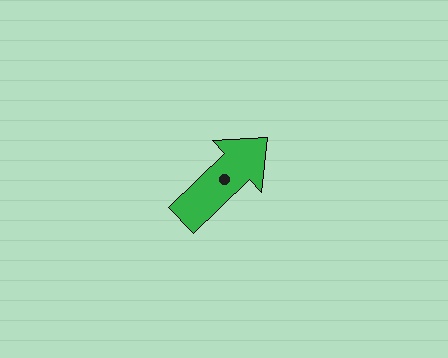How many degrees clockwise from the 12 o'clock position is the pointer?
Approximately 46 degrees.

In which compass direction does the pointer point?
Northeast.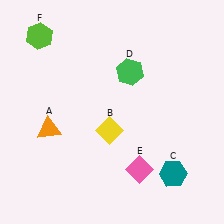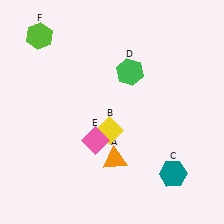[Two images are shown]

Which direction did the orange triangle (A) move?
The orange triangle (A) moved right.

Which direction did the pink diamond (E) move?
The pink diamond (E) moved left.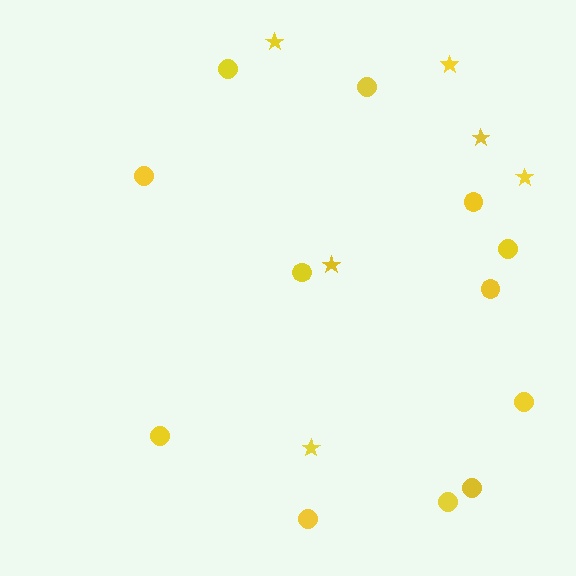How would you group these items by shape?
There are 2 groups: one group of stars (6) and one group of circles (12).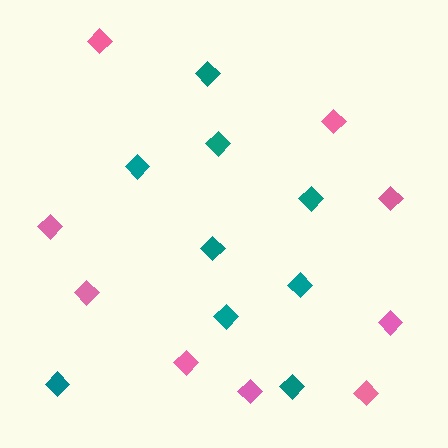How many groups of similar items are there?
There are 2 groups: one group of pink diamonds (9) and one group of teal diamonds (9).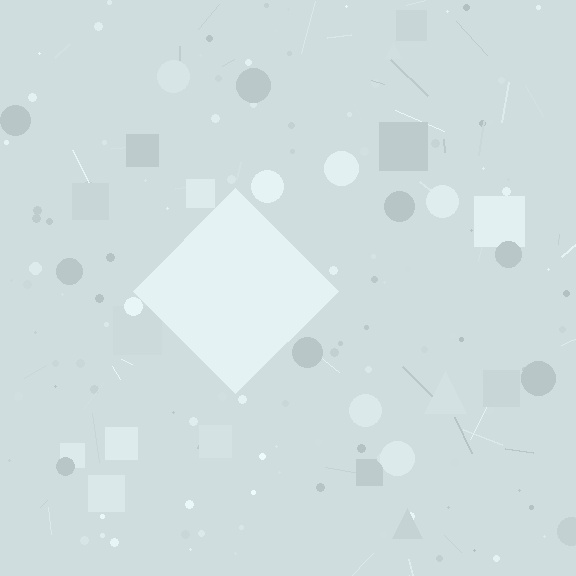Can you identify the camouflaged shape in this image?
The camouflaged shape is a diamond.